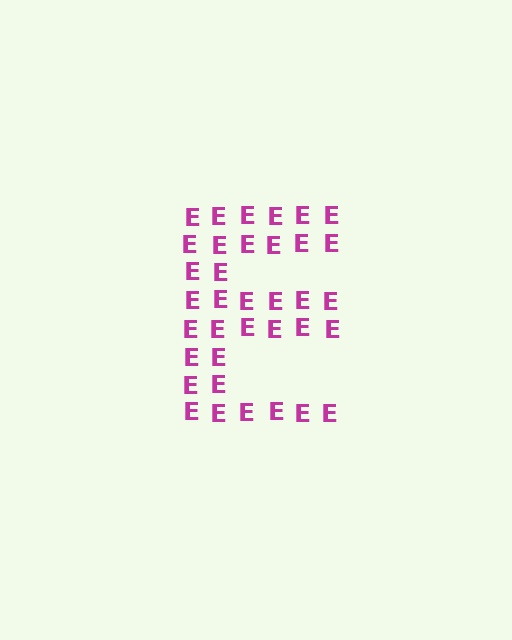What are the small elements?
The small elements are letter E's.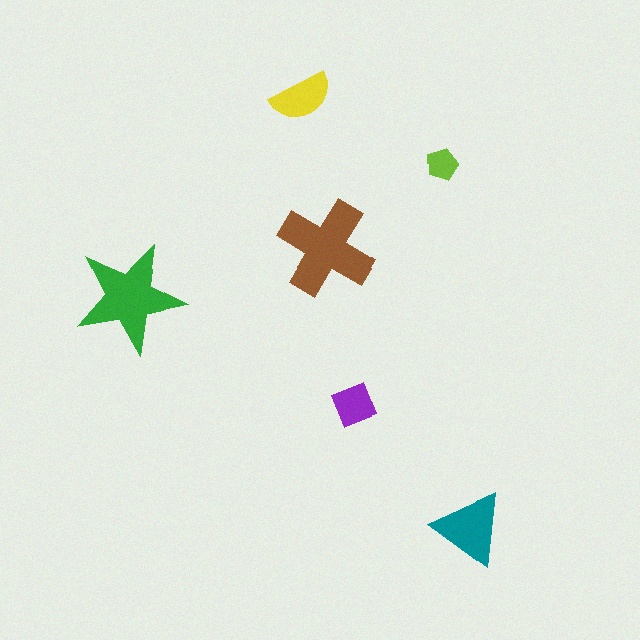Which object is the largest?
The brown cross.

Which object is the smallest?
The lime pentagon.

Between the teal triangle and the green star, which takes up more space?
The green star.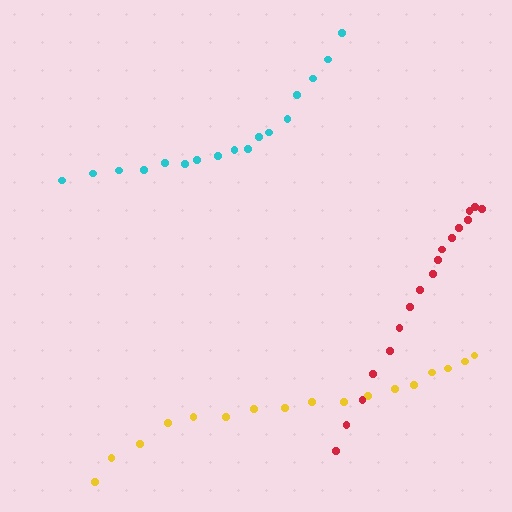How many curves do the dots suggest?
There are 3 distinct paths.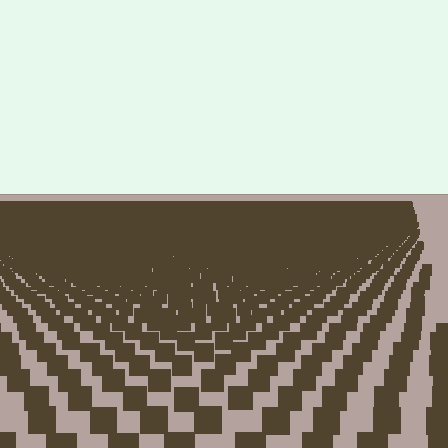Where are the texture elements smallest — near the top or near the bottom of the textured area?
Near the top.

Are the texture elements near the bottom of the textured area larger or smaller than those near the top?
Larger. Near the bottom, elements are closer to the viewer and appear at a bigger on-screen size.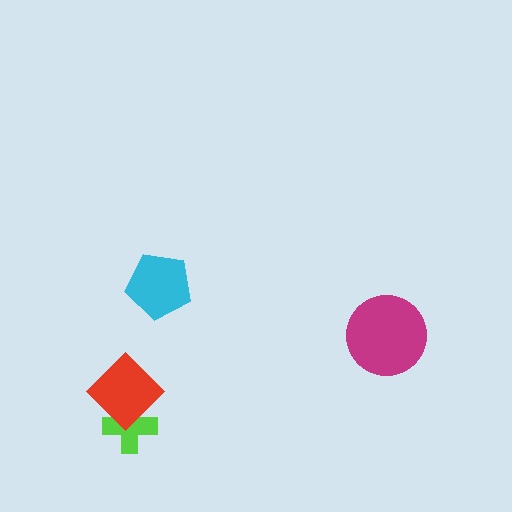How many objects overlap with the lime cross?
1 object overlaps with the lime cross.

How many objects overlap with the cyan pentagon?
0 objects overlap with the cyan pentagon.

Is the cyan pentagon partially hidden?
No, no other shape covers it.